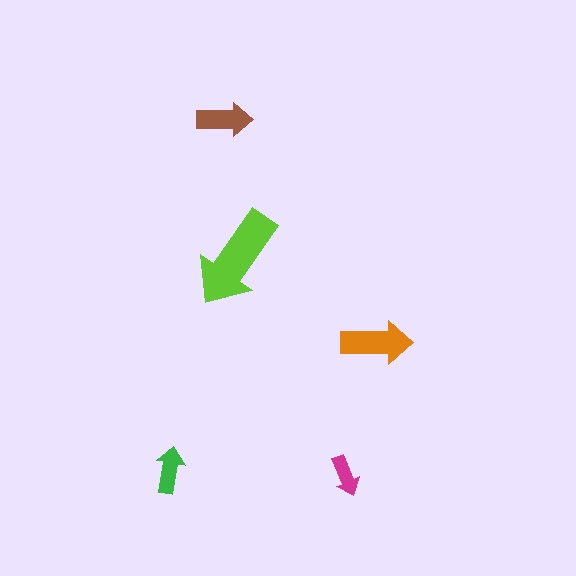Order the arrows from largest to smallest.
the lime one, the orange one, the brown one, the green one, the magenta one.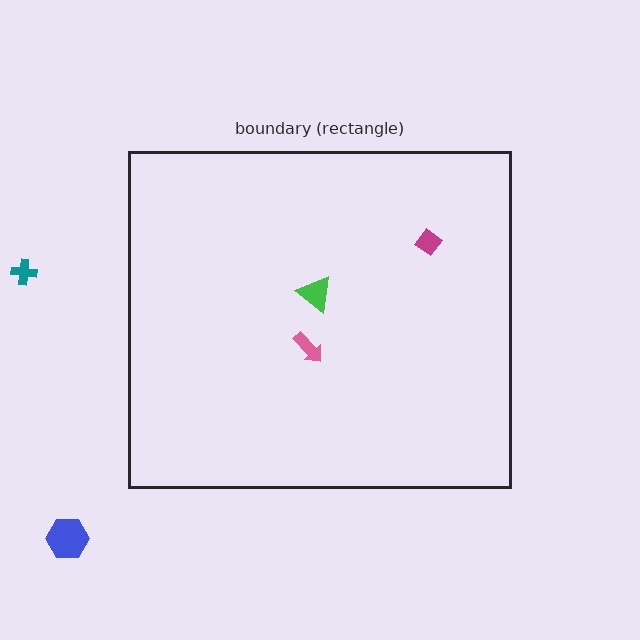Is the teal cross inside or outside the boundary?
Outside.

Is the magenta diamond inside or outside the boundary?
Inside.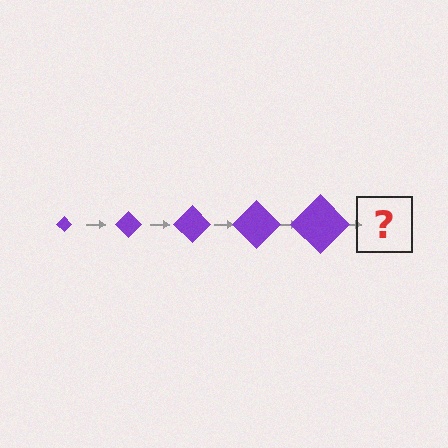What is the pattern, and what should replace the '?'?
The pattern is that the diamond gets progressively larger each step. The '?' should be a purple diamond, larger than the previous one.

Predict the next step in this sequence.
The next step is a purple diamond, larger than the previous one.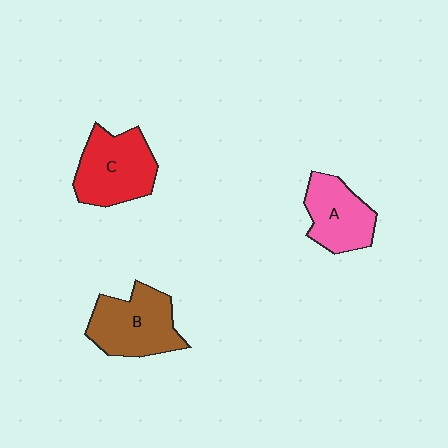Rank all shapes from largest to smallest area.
From largest to smallest: B (brown), C (red), A (pink).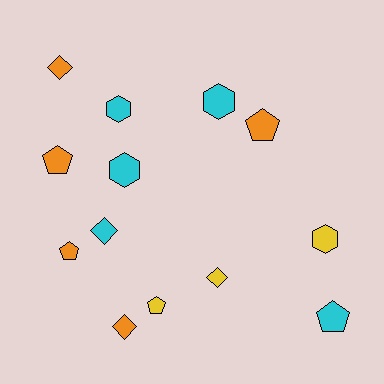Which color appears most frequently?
Orange, with 5 objects.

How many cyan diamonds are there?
There is 1 cyan diamond.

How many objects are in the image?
There are 13 objects.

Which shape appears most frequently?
Pentagon, with 5 objects.